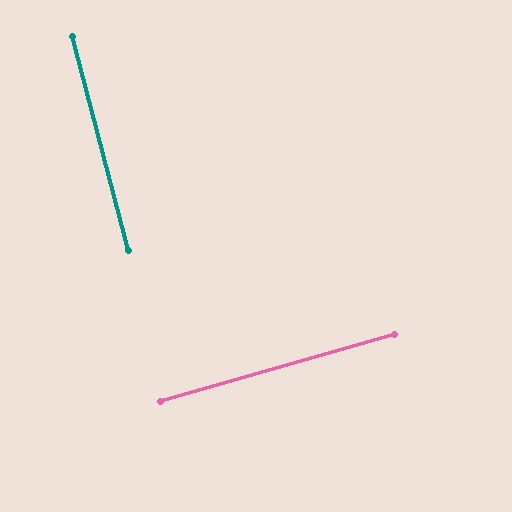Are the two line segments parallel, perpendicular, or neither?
Perpendicular — they meet at approximately 89°.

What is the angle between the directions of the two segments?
Approximately 89 degrees.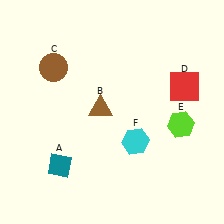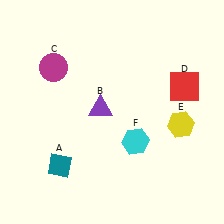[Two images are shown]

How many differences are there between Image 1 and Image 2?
There are 3 differences between the two images.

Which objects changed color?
B changed from brown to purple. C changed from brown to magenta. E changed from lime to yellow.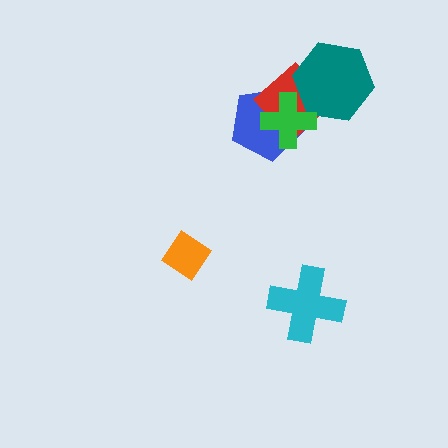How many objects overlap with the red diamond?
3 objects overlap with the red diamond.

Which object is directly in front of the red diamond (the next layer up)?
The teal hexagon is directly in front of the red diamond.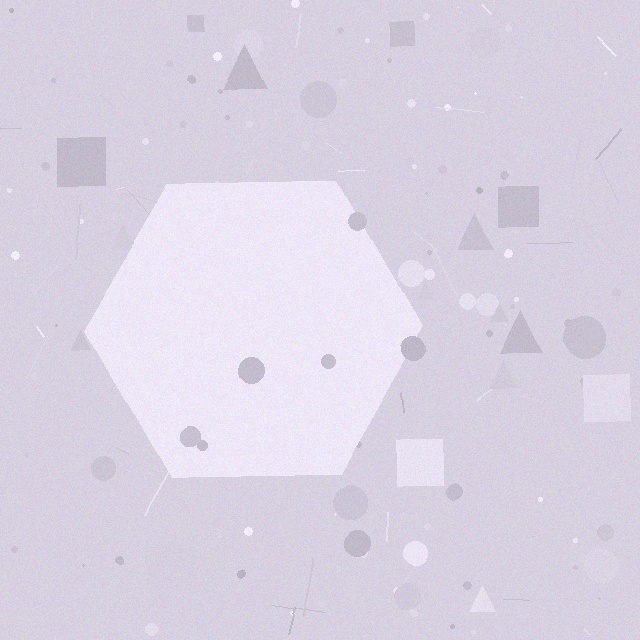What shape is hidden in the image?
A hexagon is hidden in the image.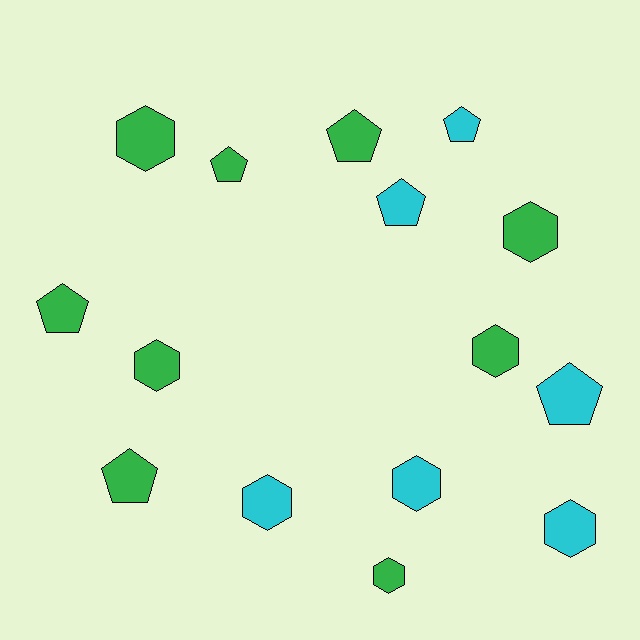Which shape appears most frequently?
Hexagon, with 8 objects.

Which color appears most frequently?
Green, with 9 objects.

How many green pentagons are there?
There are 4 green pentagons.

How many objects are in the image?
There are 15 objects.